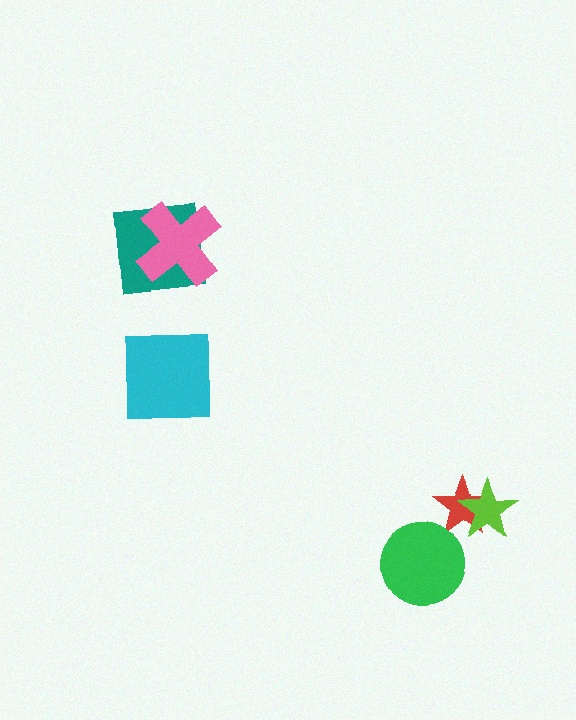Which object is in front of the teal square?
The pink cross is in front of the teal square.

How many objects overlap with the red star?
1 object overlaps with the red star.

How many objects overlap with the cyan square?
0 objects overlap with the cyan square.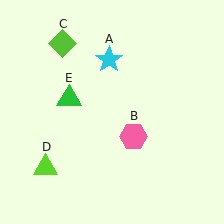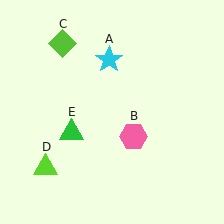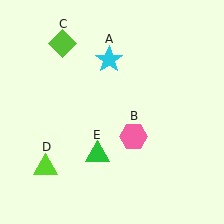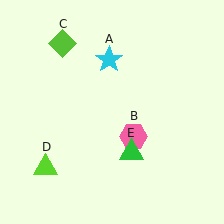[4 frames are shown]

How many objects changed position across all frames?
1 object changed position: green triangle (object E).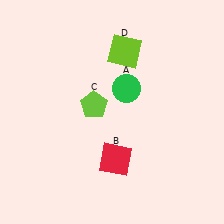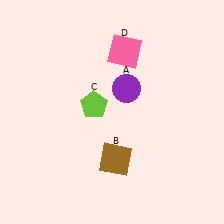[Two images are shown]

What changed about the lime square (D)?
In Image 1, D is lime. In Image 2, it changed to pink.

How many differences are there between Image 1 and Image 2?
There are 3 differences between the two images.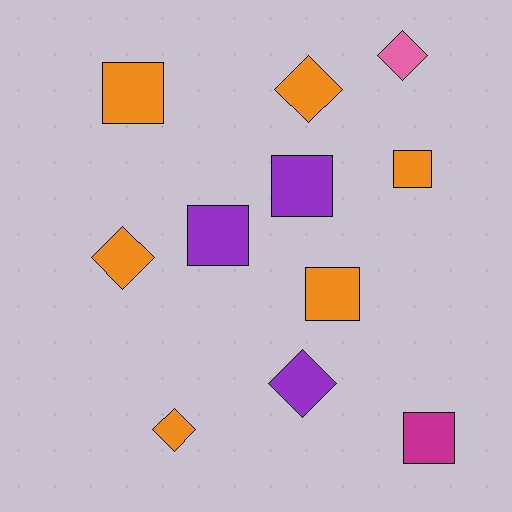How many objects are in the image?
There are 11 objects.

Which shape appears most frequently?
Square, with 6 objects.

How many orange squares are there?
There are 3 orange squares.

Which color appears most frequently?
Orange, with 6 objects.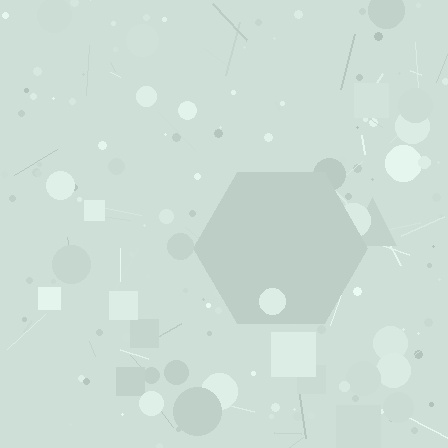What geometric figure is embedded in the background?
A hexagon is embedded in the background.